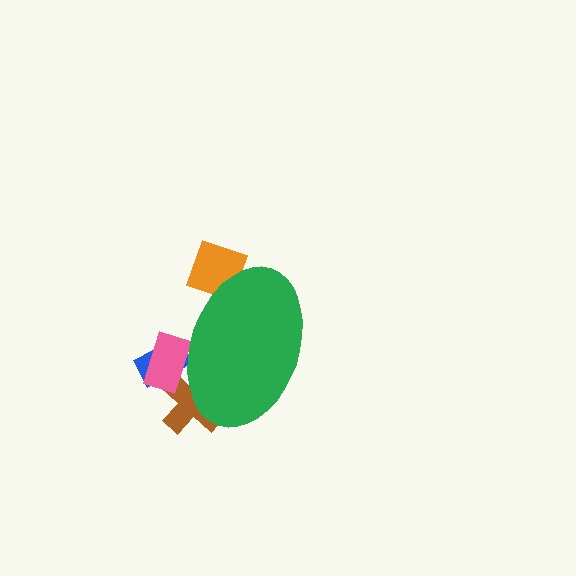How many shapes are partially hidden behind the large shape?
4 shapes are partially hidden.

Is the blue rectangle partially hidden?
Yes, the blue rectangle is partially hidden behind the green ellipse.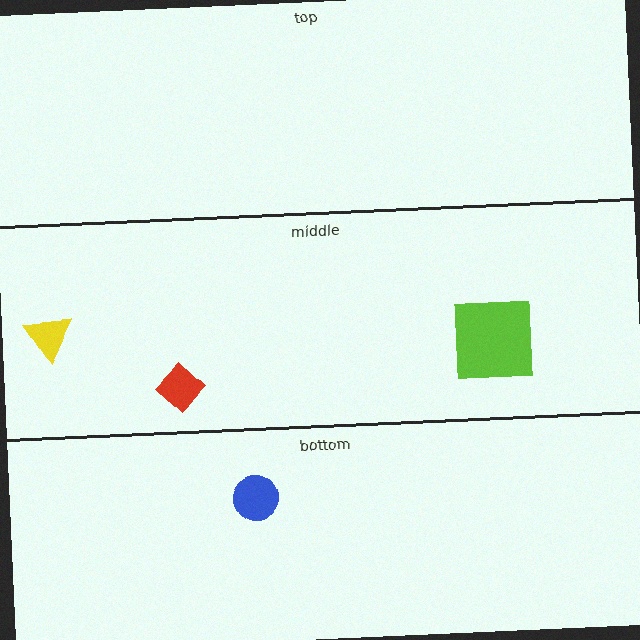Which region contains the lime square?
The middle region.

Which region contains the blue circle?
The bottom region.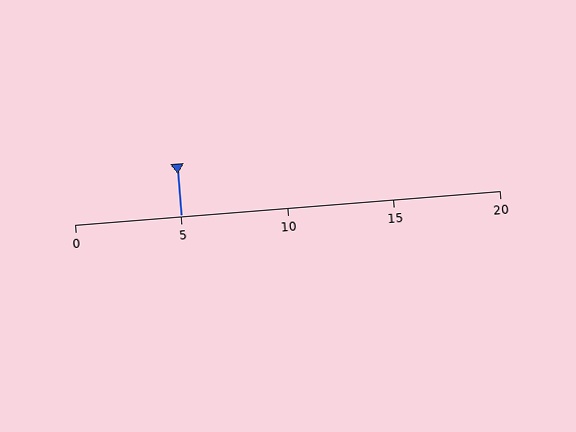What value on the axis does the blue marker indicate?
The marker indicates approximately 5.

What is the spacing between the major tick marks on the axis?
The major ticks are spaced 5 apart.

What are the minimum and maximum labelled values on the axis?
The axis runs from 0 to 20.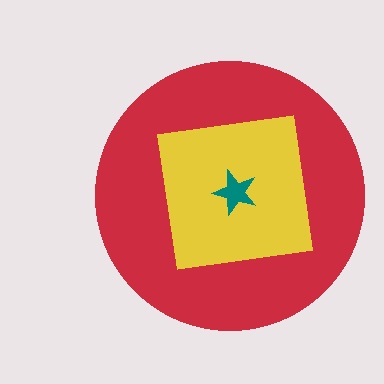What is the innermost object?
The teal star.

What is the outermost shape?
The red circle.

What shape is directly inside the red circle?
The yellow square.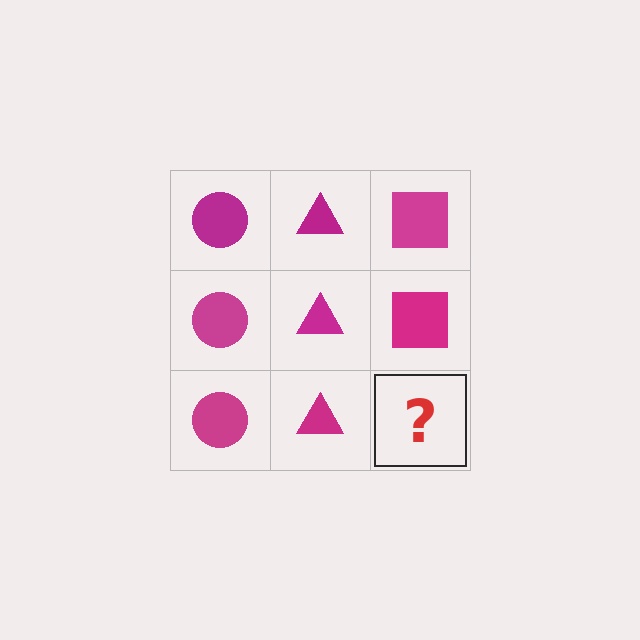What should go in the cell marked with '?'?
The missing cell should contain a magenta square.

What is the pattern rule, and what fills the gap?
The rule is that each column has a consistent shape. The gap should be filled with a magenta square.